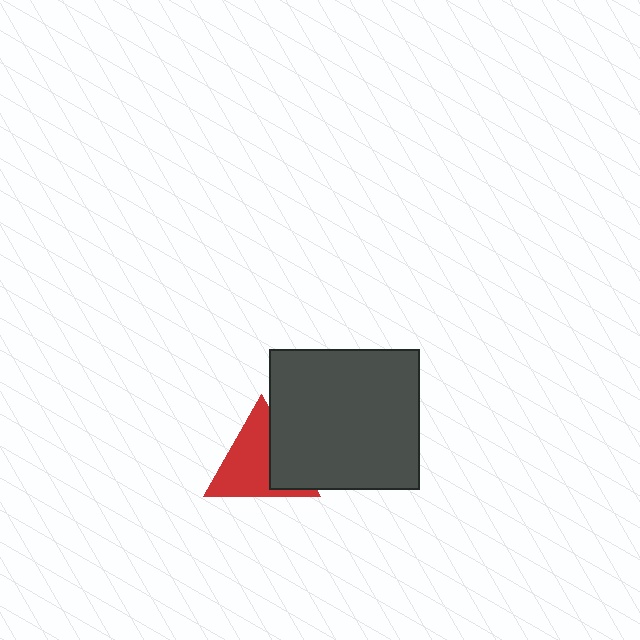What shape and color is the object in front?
The object in front is a dark gray rectangle.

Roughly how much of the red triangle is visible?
Most of it is visible (roughly 69%).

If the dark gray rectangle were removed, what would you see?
You would see the complete red triangle.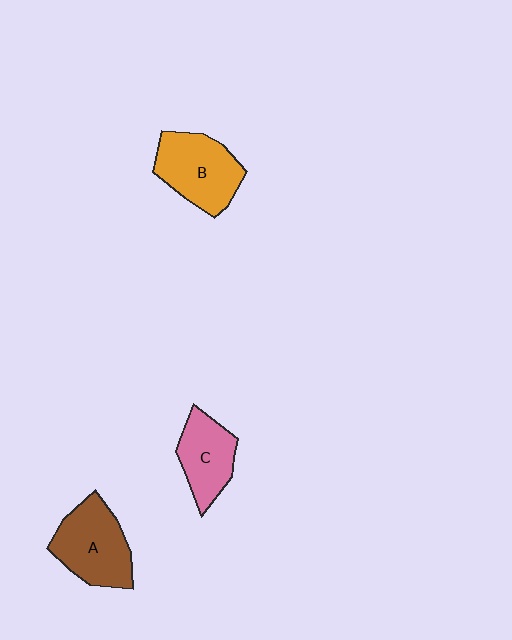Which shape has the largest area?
Shape A (brown).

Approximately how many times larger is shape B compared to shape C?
Approximately 1.3 times.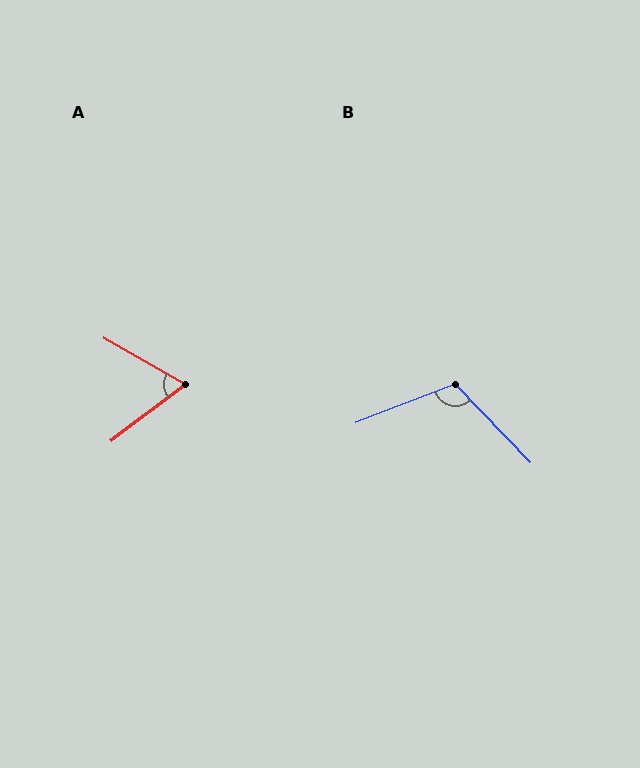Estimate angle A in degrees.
Approximately 67 degrees.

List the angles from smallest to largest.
A (67°), B (113°).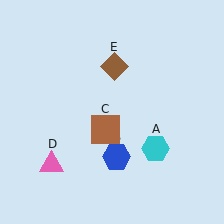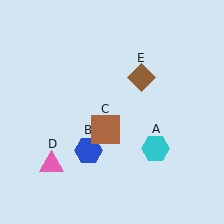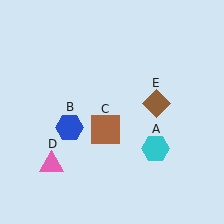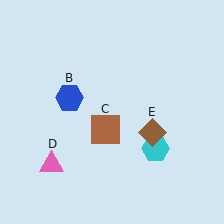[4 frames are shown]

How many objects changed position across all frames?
2 objects changed position: blue hexagon (object B), brown diamond (object E).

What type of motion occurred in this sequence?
The blue hexagon (object B), brown diamond (object E) rotated clockwise around the center of the scene.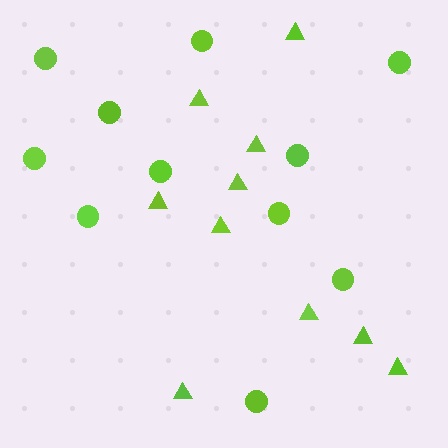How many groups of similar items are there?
There are 2 groups: one group of circles (11) and one group of triangles (10).